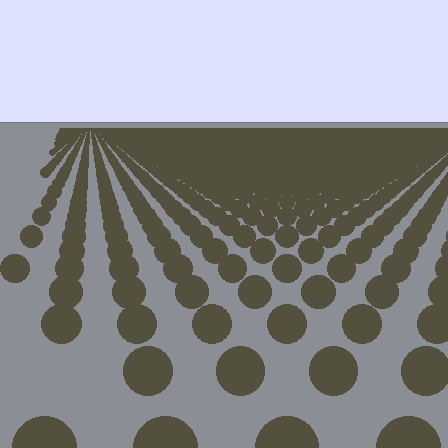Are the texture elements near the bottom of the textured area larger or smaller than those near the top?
Larger. Near the bottom, elements are closer to the viewer and appear at a bigger on-screen size.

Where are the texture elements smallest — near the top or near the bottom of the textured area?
Near the top.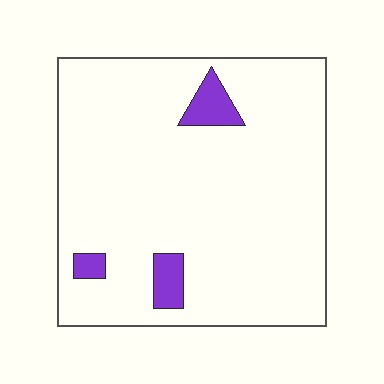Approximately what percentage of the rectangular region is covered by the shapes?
Approximately 5%.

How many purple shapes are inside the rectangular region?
3.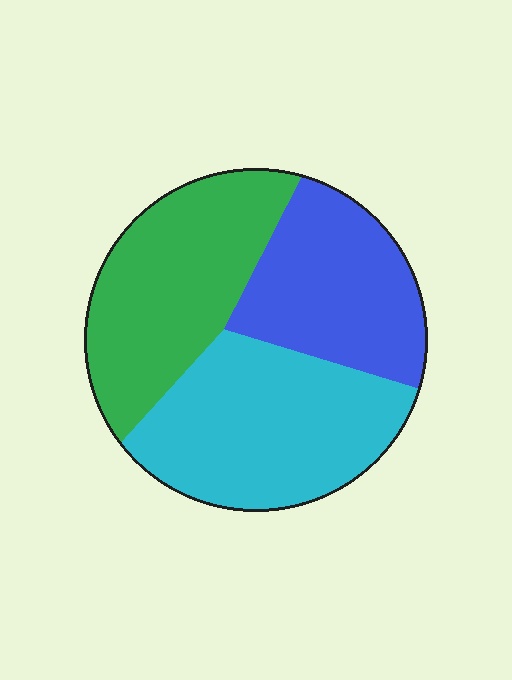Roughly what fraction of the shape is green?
Green takes up about one third (1/3) of the shape.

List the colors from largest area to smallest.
From largest to smallest: cyan, green, blue.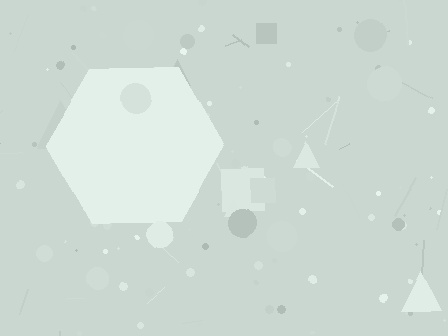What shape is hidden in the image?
A hexagon is hidden in the image.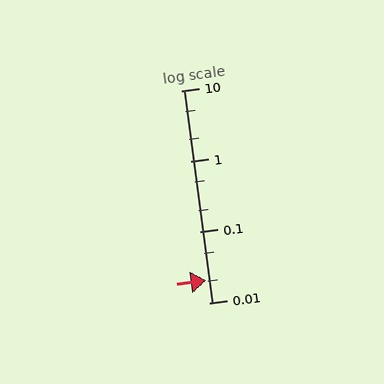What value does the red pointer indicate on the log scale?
The pointer indicates approximately 0.021.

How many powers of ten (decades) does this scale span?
The scale spans 3 decades, from 0.01 to 10.